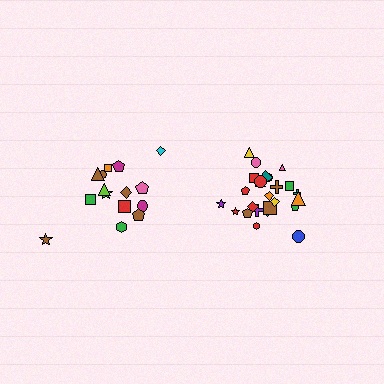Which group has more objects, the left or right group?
The right group.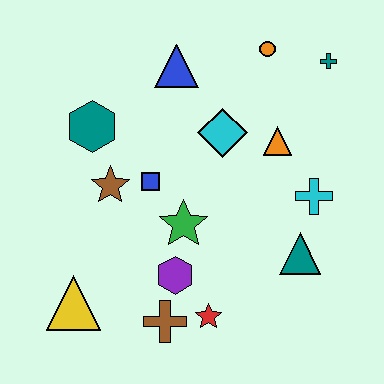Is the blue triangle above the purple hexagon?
Yes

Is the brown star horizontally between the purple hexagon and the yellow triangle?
Yes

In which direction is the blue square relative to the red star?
The blue square is above the red star.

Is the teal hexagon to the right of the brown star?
No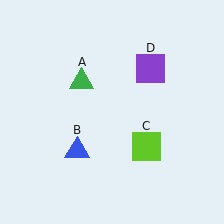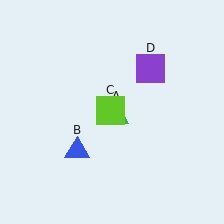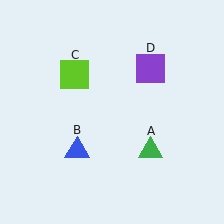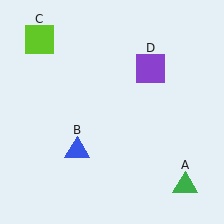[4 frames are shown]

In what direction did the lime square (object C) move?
The lime square (object C) moved up and to the left.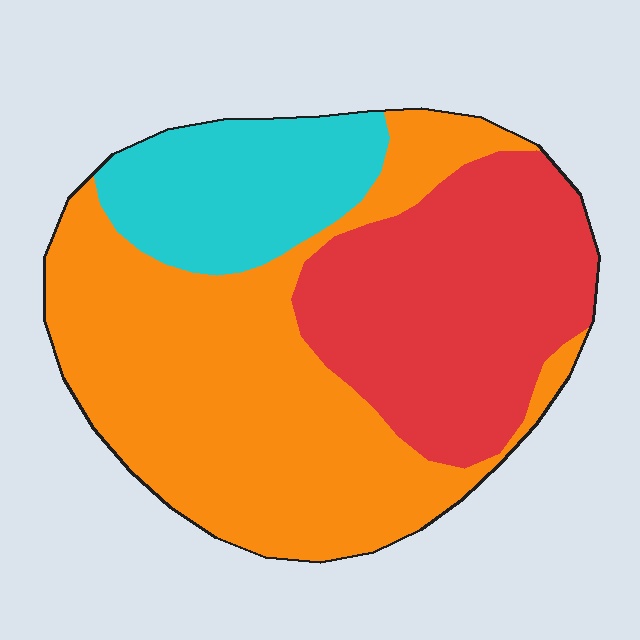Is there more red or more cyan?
Red.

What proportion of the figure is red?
Red takes up about one third (1/3) of the figure.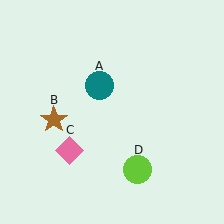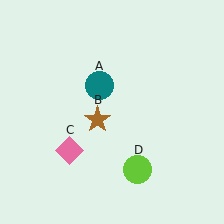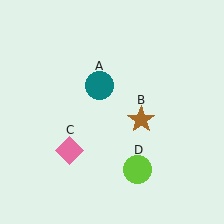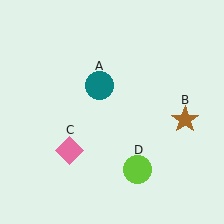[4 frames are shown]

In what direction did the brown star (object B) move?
The brown star (object B) moved right.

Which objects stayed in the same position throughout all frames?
Teal circle (object A) and pink diamond (object C) and lime circle (object D) remained stationary.